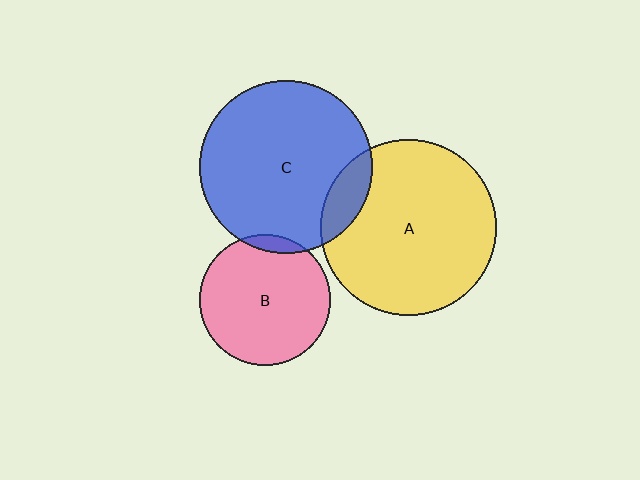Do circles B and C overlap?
Yes.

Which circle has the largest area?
Circle A (yellow).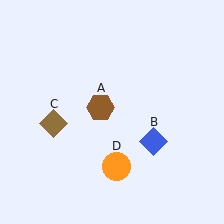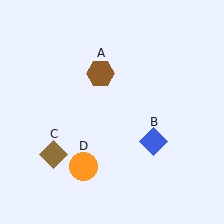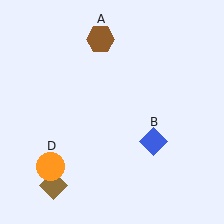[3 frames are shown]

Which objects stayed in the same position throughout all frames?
Blue diamond (object B) remained stationary.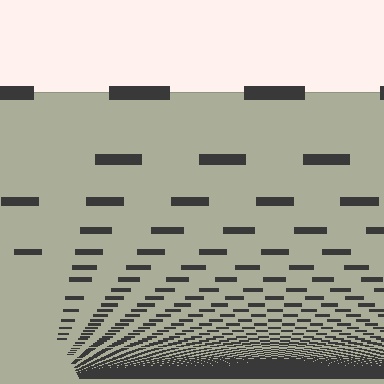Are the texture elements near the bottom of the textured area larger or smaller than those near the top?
Smaller. The gradient is inverted — elements near the bottom are smaller and denser.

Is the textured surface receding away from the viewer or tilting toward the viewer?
The surface appears to tilt toward the viewer. Texture elements get larger and sparser toward the top.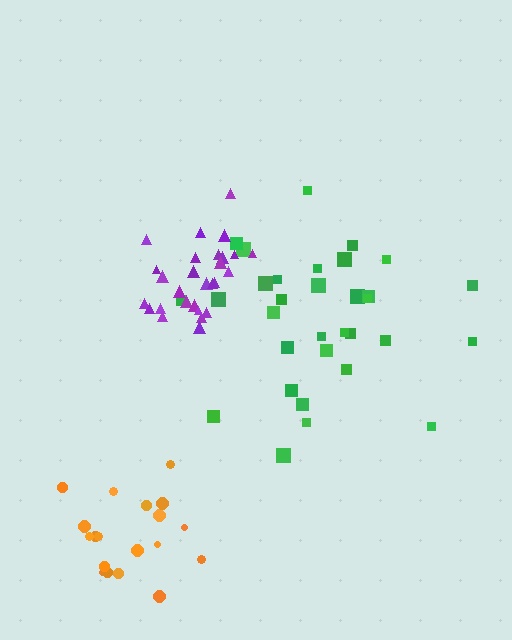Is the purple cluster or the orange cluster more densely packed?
Purple.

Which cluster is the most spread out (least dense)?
Orange.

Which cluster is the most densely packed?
Purple.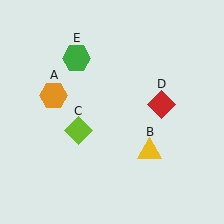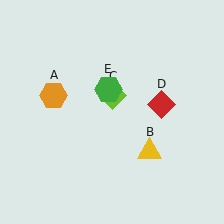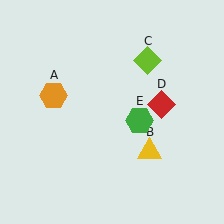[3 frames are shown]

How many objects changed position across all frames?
2 objects changed position: lime diamond (object C), green hexagon (object E).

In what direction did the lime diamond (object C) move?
The lime diamond (object C) moved up and to the right.